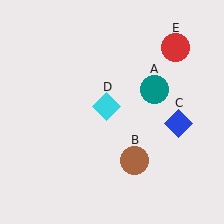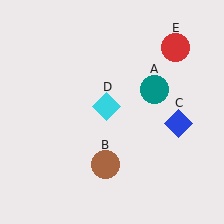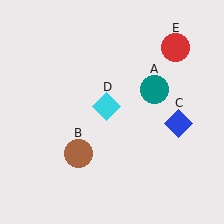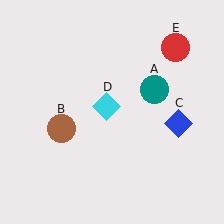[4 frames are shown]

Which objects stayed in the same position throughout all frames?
Teal circle (object A) and blue diamond (object C) and cyan diamond (object D) and red circle (object E) remained stationary.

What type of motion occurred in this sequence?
The brown circle (object B) rotated clockwise around the center of the scene.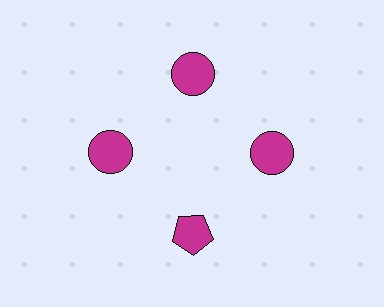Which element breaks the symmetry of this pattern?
The magenta pentagon at roughly the 6 o'clock position breaks the symmetry. All other shapes are magenta circles.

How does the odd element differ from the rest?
It has a different shape: pentagon instead of circle.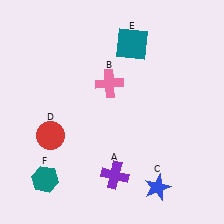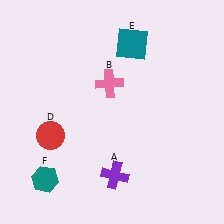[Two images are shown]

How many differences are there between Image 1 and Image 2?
There is 1 difference between the two images.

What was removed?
The blue star (C) was removed in Image 2.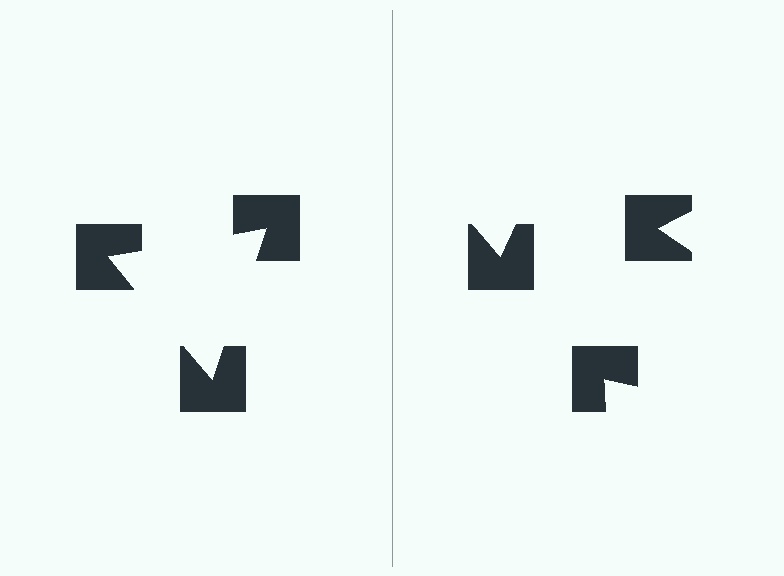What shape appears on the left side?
An illusory triangle.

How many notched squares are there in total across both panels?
6 — 3 on each side.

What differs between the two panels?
The notched squares are positioned identically on both sides; only the wedge orientations differ. On the left they align to a triangle; on the right they are misaligned.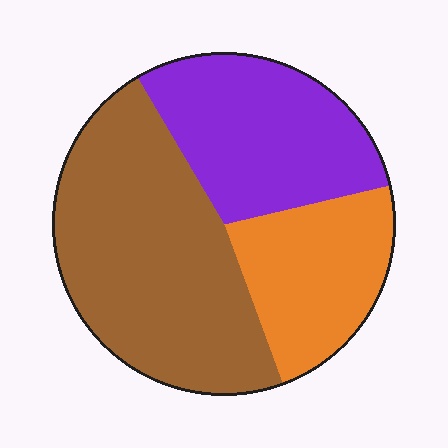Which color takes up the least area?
Orange, at roughly 25%.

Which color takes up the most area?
Brown, at roughly 45%.